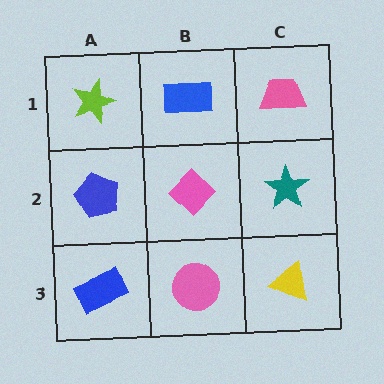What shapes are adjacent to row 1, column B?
A pink diamond (row 2, column B), a lime star (row 1, column A), a pink trapezoid (row 1, column C).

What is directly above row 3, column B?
A pink diamond.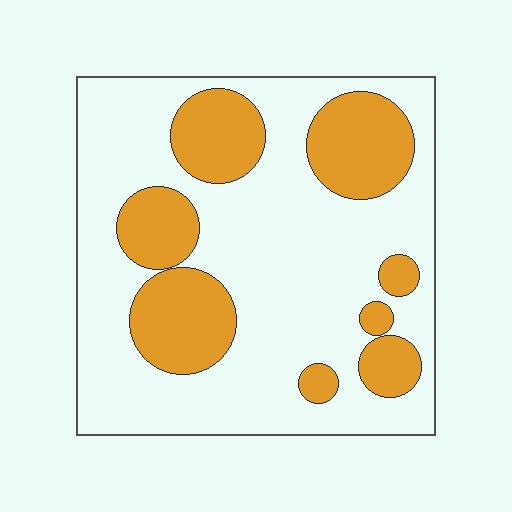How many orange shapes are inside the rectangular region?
8.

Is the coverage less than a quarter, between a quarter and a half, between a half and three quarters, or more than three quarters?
Between a quarter and a half.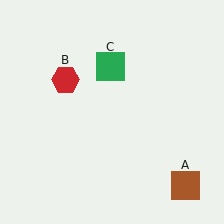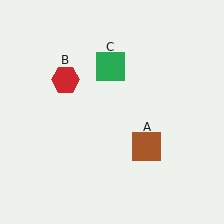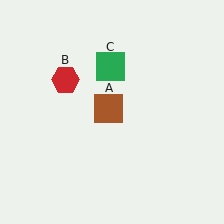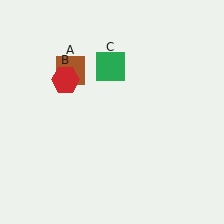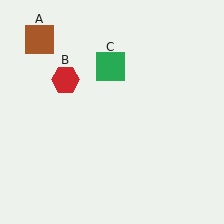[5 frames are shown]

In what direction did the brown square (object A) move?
The brown square (object A) moved up and to the left.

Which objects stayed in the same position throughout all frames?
Red hexagon (object B) and green square (object C) remained stationary.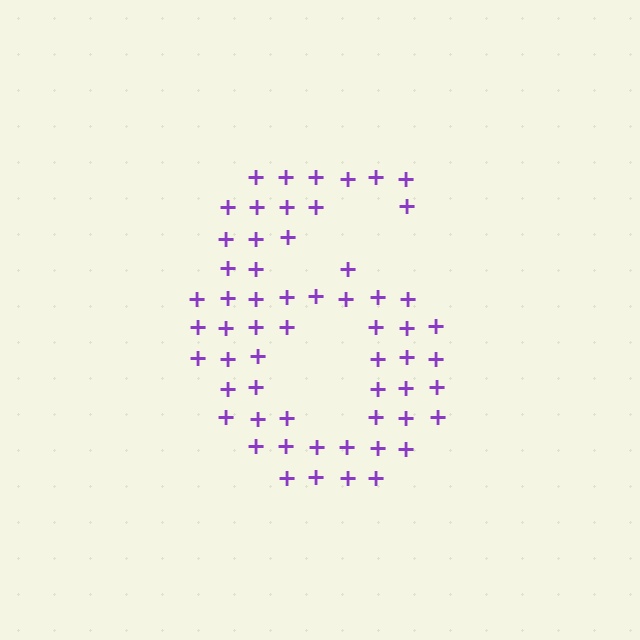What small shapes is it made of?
It is made of small plus signs.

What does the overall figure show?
The overall figure shows the digit 6.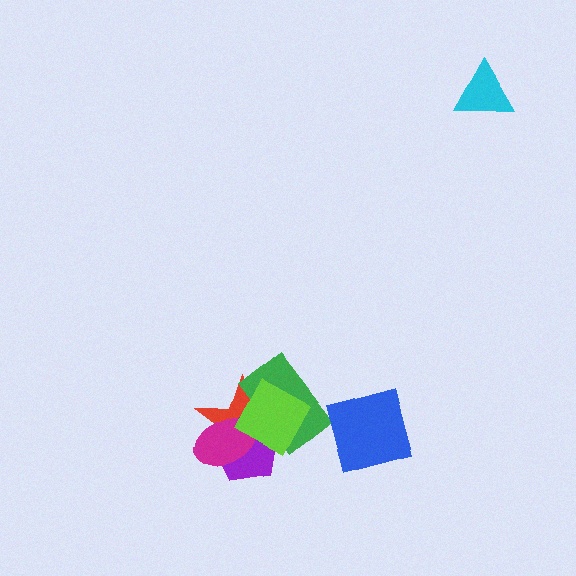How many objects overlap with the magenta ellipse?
3 objects overlap with the magenta ellipse.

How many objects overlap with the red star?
4 objects overlap with the red star.